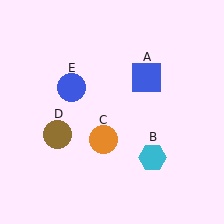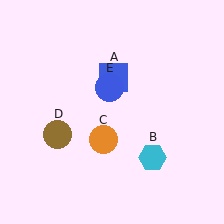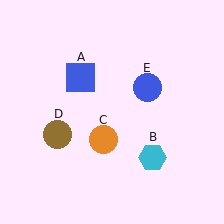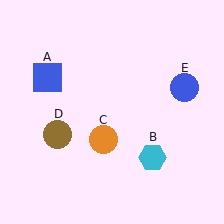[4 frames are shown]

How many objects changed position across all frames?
2 objects changed position: blue square (object A), blue circle (object E).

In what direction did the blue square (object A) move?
The blue square (object A) moved left.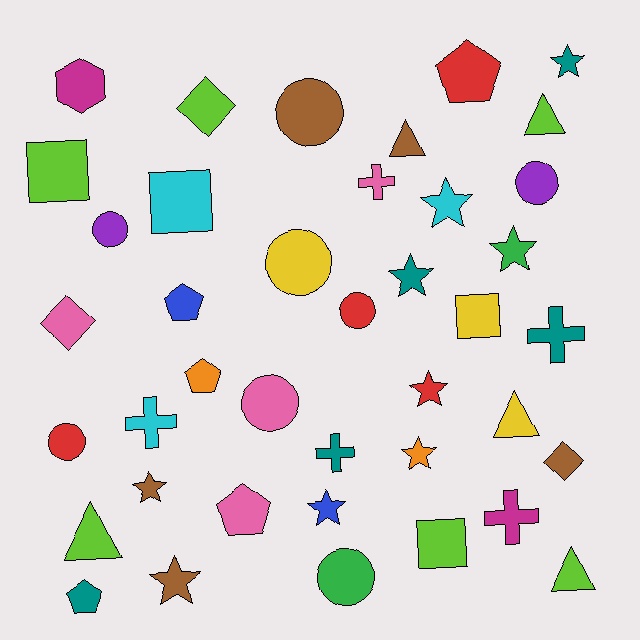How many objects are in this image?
There are 40 objects.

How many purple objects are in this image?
There are 2 purple objects.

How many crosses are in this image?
There are 5 crosses.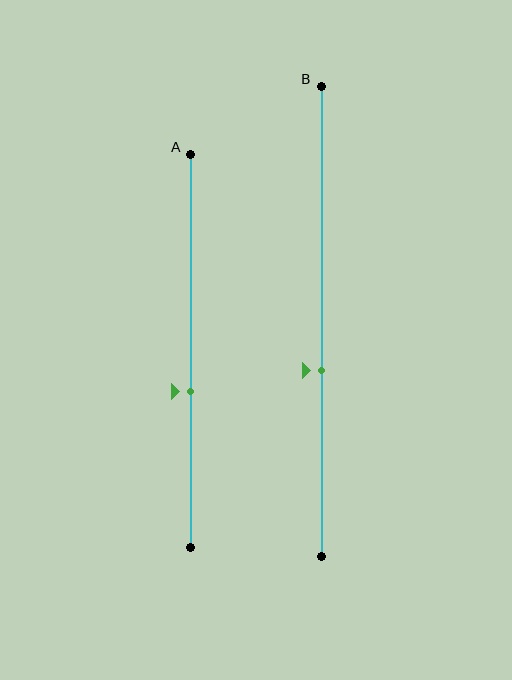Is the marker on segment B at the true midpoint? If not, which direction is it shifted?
No, the marker on segment B is shifted downward by about 10% of the segment length.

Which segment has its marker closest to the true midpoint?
Segment B has its marker closest to the true midpoint.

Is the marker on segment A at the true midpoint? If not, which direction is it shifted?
No, the marker on segment A is shifted downward by about 10% of the segment length.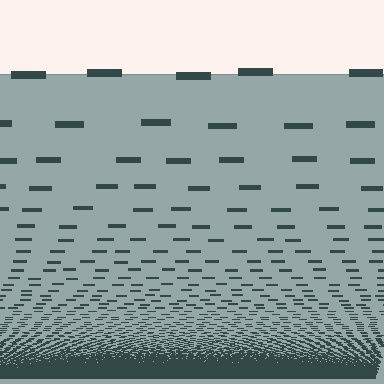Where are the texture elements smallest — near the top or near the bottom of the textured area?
Near the bottom.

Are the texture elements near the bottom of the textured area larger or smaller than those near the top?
Smaller. The gradient is inverted — elements near the bottom are smaller and denser.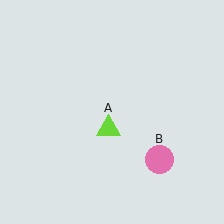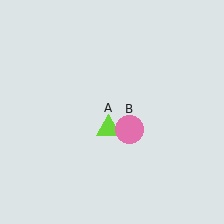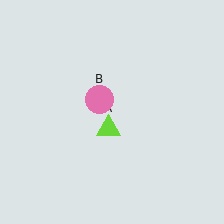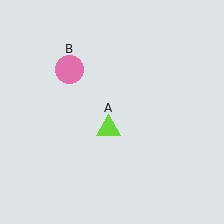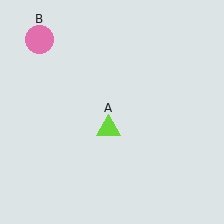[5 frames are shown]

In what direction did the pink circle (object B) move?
The pink circle (object B) moved up and to the left.